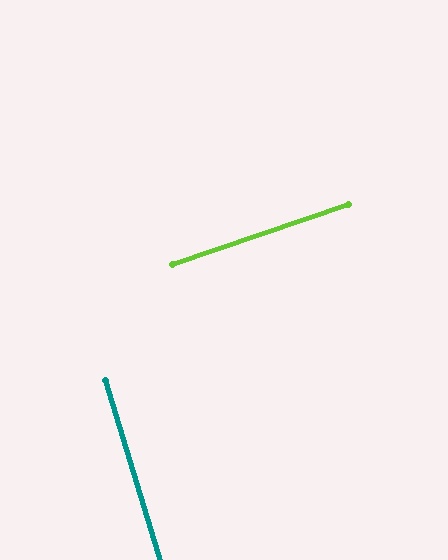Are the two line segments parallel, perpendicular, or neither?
Perpendicular — they meet at approximately 88°.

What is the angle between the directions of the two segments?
Approximately 88 degrees.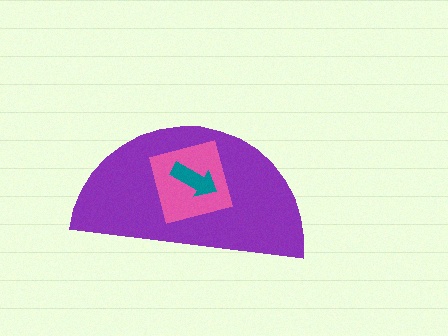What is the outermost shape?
The purple semicircle.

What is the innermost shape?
The teal arrow.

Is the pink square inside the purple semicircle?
Yes.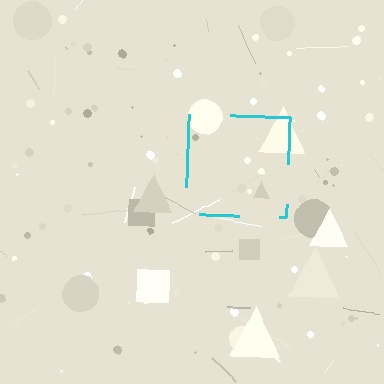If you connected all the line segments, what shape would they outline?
They would outline a square.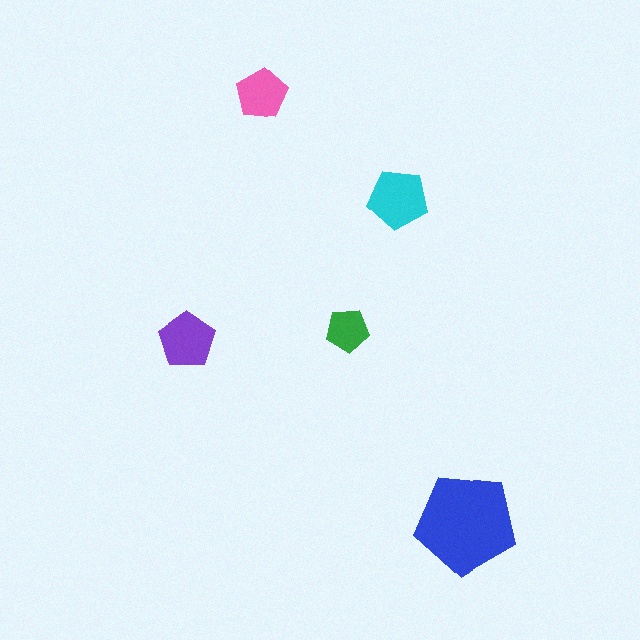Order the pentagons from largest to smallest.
the blue one, the cyan one, the purple one, the pink one, the green one.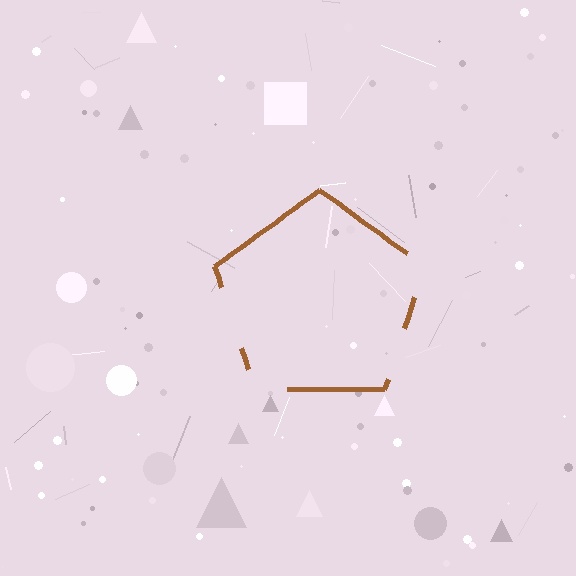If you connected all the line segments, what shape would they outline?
They would outline a pentagon.